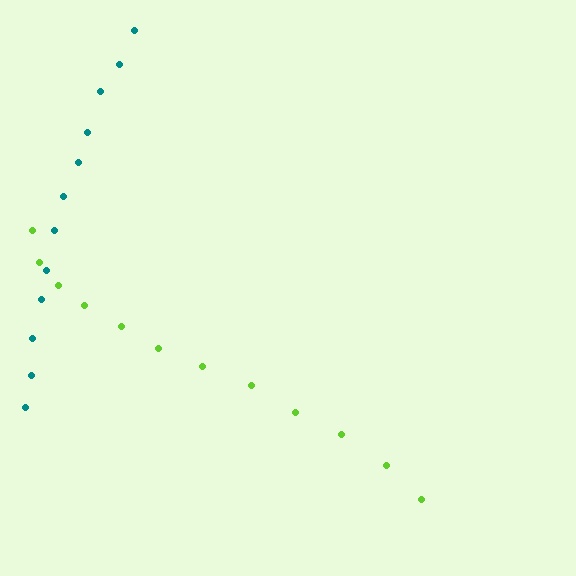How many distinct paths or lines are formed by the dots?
There are 2 distinct paths.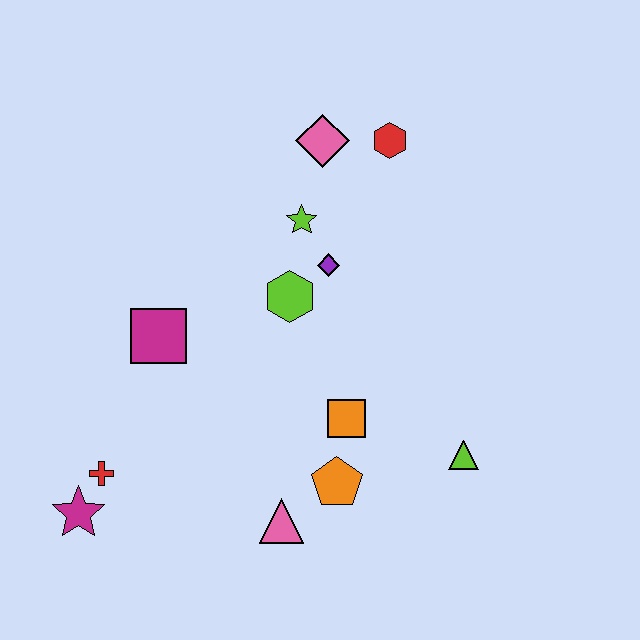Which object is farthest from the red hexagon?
The magenta star is farthest from the red hexagon.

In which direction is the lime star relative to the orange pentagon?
The lime star is above the orange pentagon.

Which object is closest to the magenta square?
The lime hexagon is closest to the magenta square.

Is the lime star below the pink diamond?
Yes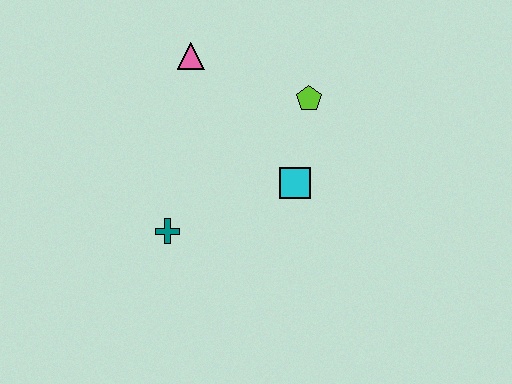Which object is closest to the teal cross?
The cyan square is closest to the teal cross.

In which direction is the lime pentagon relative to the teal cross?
The lime pentagon is to the right of the teal cross.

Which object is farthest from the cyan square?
The pink triangle is farthest from the cyan square.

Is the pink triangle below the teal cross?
No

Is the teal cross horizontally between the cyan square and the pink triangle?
No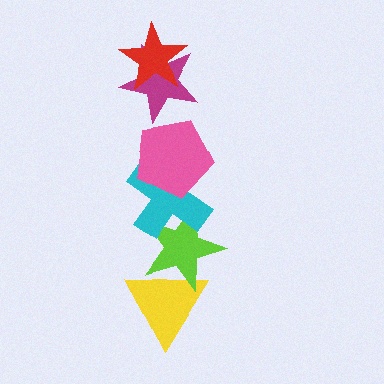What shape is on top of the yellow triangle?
The lime star is on top of the yellow triangle.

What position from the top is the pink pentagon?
The pink pentagon is 3rd from the top.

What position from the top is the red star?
The red star is 1st from the top.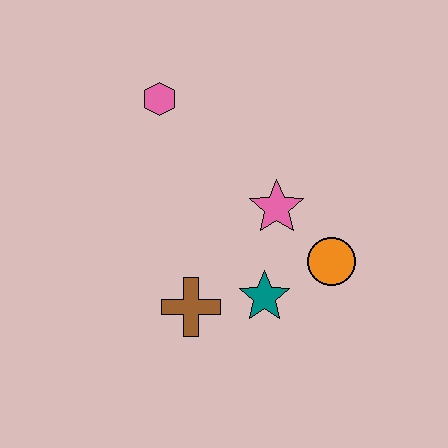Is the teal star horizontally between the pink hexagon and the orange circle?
Yes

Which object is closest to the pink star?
The orange circle is closest to the pink star.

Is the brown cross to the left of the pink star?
Yes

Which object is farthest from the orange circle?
The pink hexagon is farthest from the orange circle.